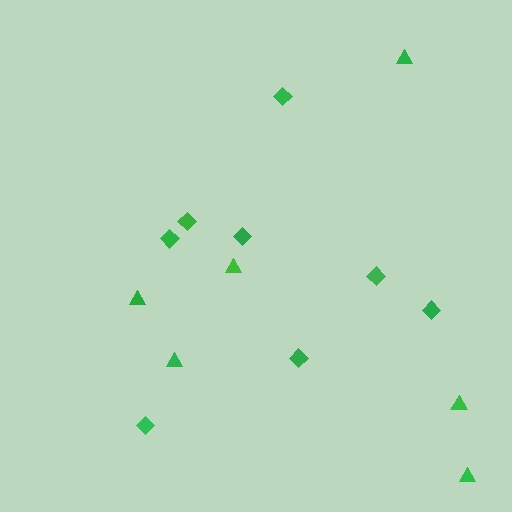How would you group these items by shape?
There are 2 groups: one group of diamonds (8) and one group of triangles (6).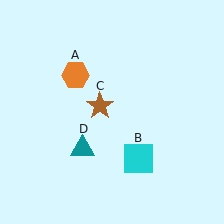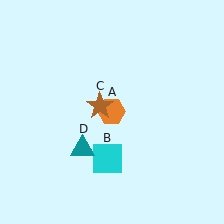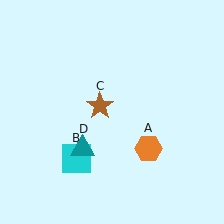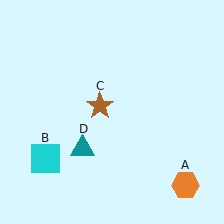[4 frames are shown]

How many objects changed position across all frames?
2 objects changed position: orange hexagon (object A), cyan square (object B).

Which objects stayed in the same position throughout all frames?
Brown star (object C) and teal triangle (object D) remained stationary.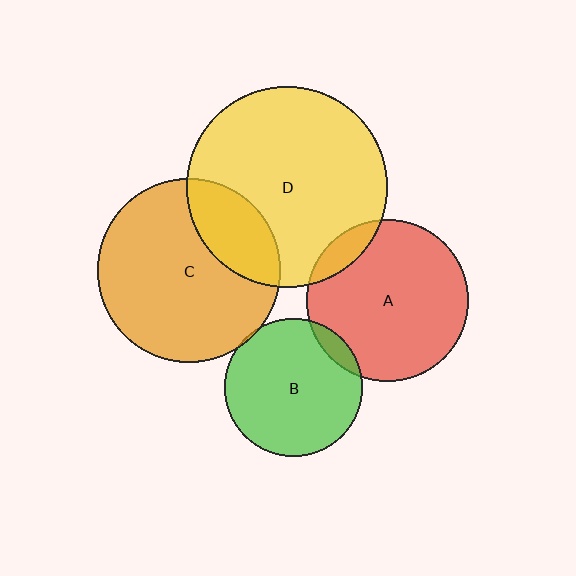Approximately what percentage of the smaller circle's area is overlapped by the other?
Approximately 5%.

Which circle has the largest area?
Circle D (yellow).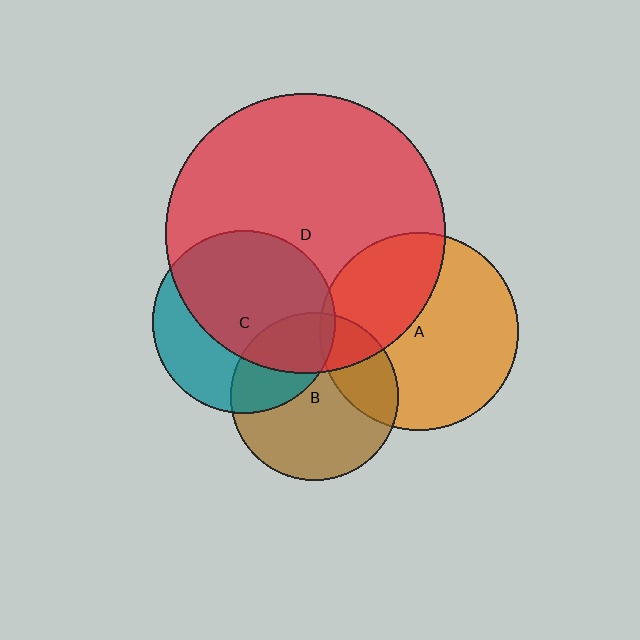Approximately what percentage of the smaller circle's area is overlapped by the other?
Approximately 35%.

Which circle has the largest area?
Circle D (red).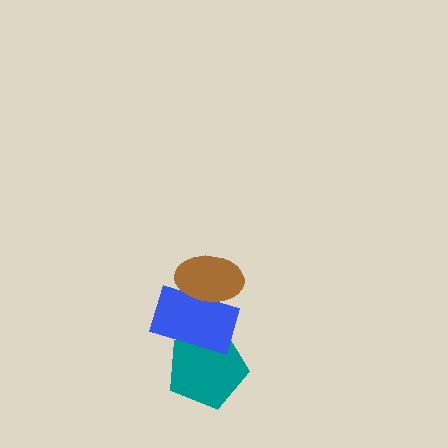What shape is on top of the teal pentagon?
The blue rectangle is on top of the teal pentagon.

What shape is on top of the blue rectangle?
The brown ellipse is on top of the blue rectangle.